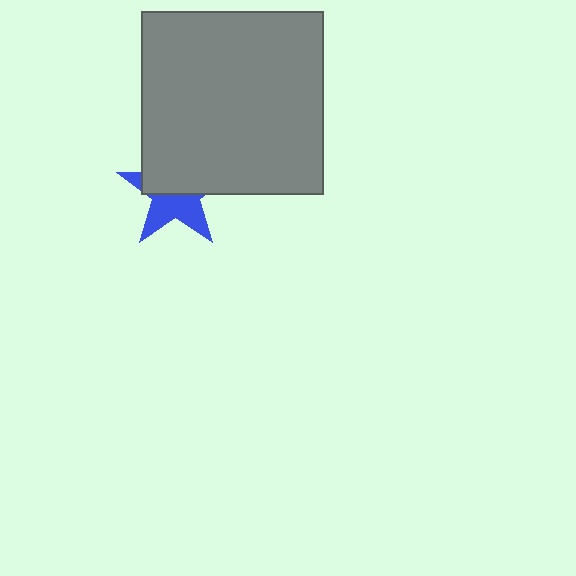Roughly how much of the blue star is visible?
About half of it is visible (roughly 47%).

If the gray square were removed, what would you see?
You would see the complete blue star.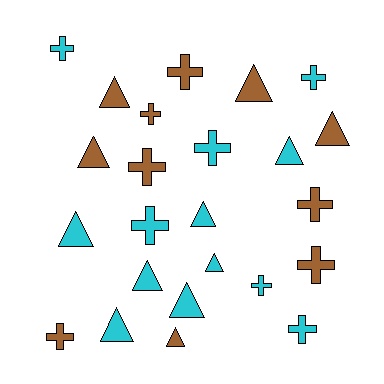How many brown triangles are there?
There are 5 brown triangles.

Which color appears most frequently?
Cyan, with 13 objects.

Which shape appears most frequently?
Triangle, with 12 objects.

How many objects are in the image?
There are 24 objects.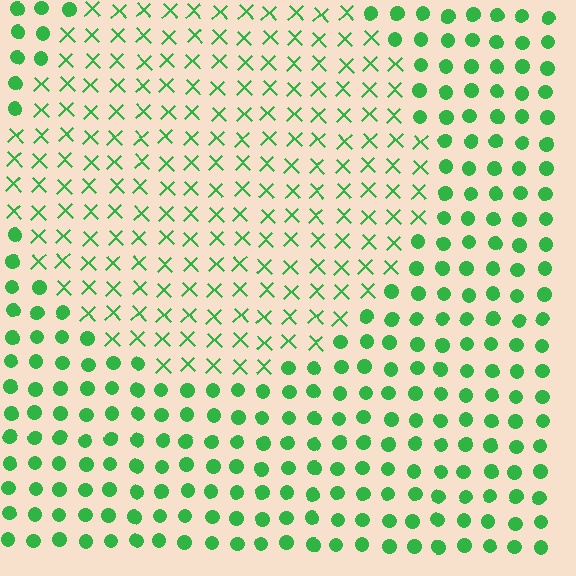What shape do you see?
I see a circle.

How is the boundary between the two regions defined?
The boundary is defined by a change in element shape: X marks inside vs. circles outside. All elements share the same color and spacing.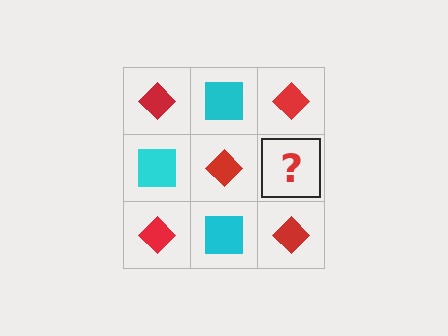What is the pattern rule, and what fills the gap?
The rule is that it alternates red diamond and cyan square in a checkerboard pattern. The gap should be filled with a cyan square.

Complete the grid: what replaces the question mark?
The question mark should be replaced with a cyan square.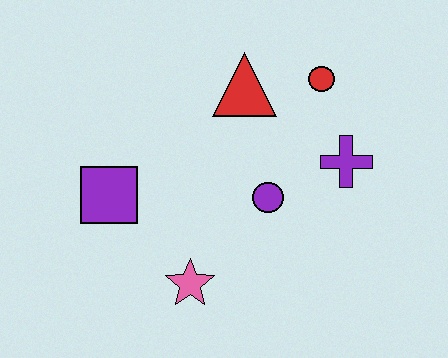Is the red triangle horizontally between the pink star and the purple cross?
Yes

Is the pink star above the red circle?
No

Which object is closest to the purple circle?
The purple cross is closest to the purple circle.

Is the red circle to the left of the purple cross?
Yes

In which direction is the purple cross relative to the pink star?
The purple cross is to the right of the pink star.